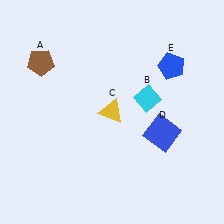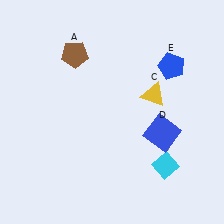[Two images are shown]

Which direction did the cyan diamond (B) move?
The cyan diamond (B) moved down.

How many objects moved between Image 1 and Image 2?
3 objects moved between the two images.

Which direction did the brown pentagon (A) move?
The brown pentagon (A) moved right.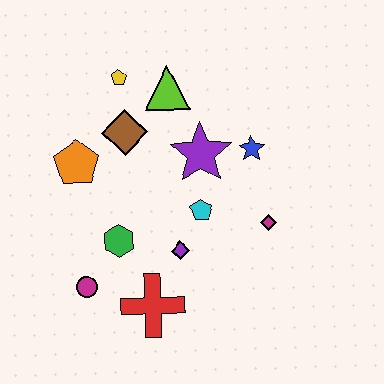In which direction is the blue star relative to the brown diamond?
The blue star is to the right of the brown diamond.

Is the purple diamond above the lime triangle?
No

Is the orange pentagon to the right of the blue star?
No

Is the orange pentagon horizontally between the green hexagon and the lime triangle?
No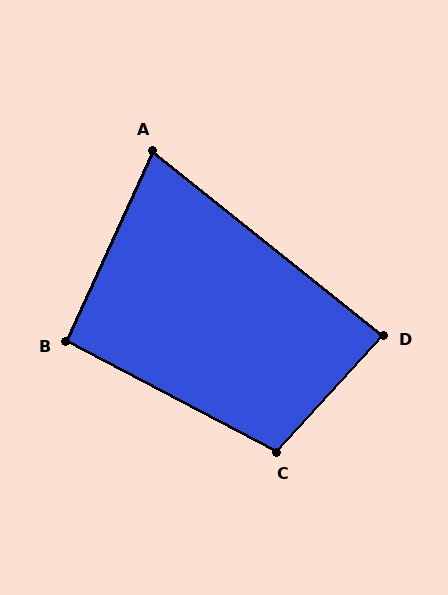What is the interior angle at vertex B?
Approximately 94 degrees (approximately right).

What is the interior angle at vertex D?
Approximately 86 degrees (approximately right).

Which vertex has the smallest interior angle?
A, at approximately 76 degrees.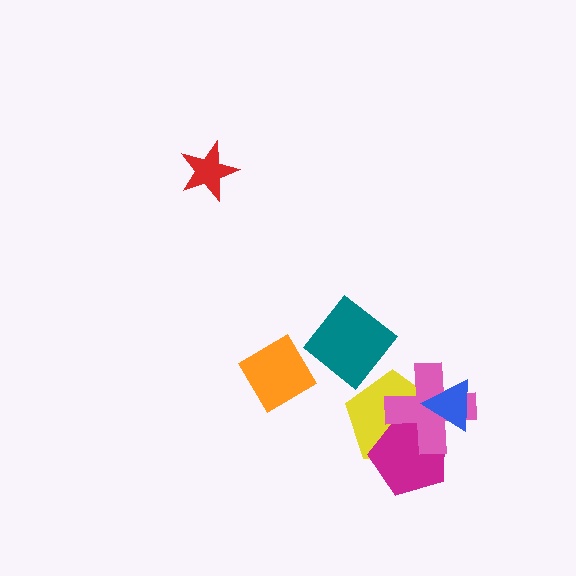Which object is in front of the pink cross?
The blue triangle is in front of the pink cross.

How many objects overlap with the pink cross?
3 objects overlap with the pink cross.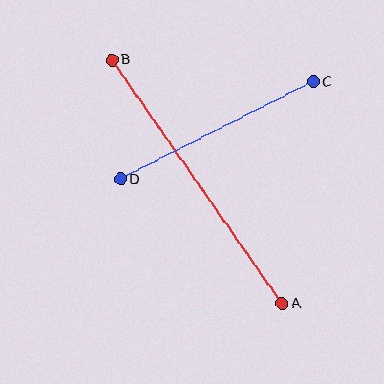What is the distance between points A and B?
The distance is approximately 297 pixels.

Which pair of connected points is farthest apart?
Points A and B are farthest apart.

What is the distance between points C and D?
The distance is approximately 216 pixels.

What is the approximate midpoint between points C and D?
The midpoint is at approximately (217, 131) pixels.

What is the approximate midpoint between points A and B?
The midpoint is at approximately (197, 182) pixels.